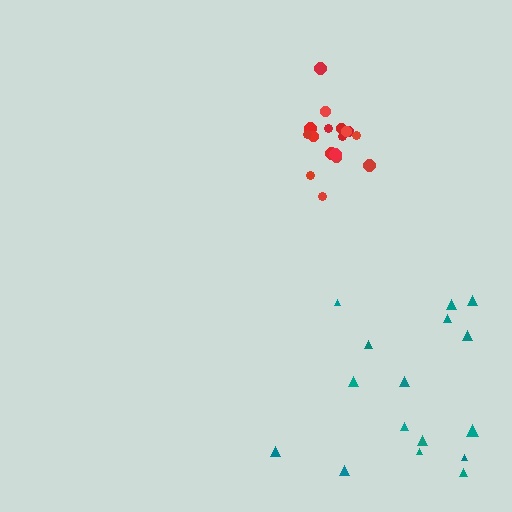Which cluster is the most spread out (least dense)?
Teal.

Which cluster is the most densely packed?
Red.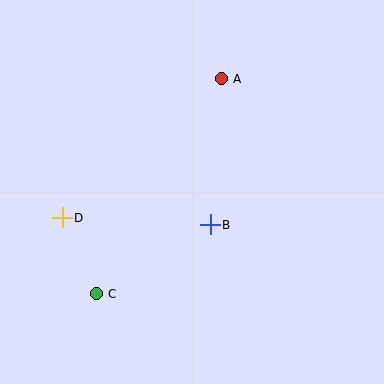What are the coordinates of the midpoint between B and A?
The midpoint between B and A is at (216, 152).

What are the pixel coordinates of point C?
Point C is at (96, 294).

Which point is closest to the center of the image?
Point B at (210, 225) is closest to the center.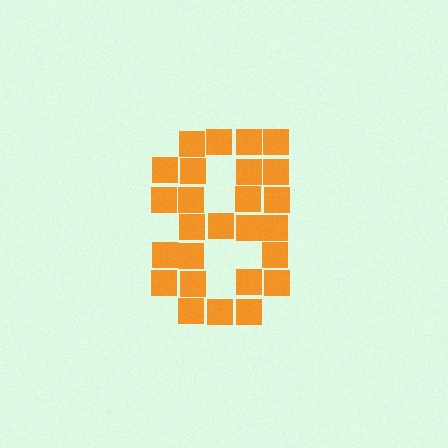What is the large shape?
The large shape is the digit 8.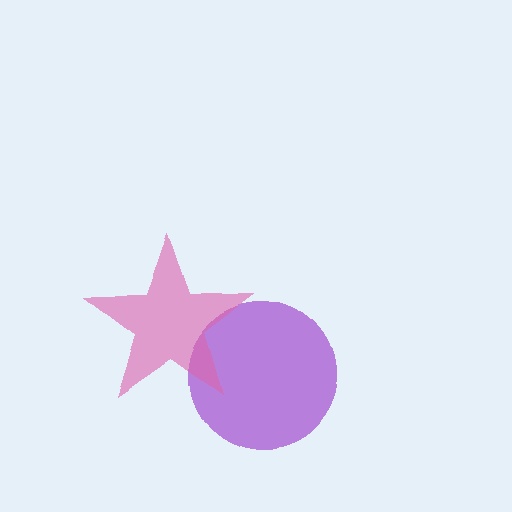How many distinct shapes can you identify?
There are 2 distinct shapes: a purple circle, a pink star.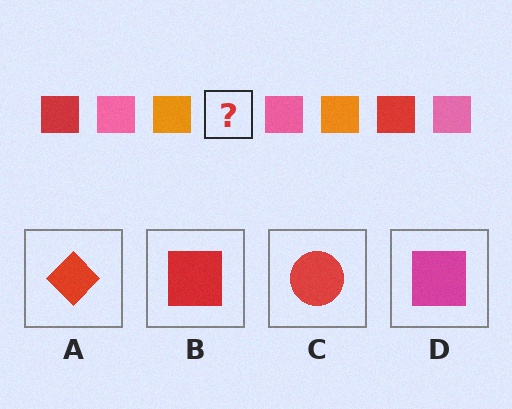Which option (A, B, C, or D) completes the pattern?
B.